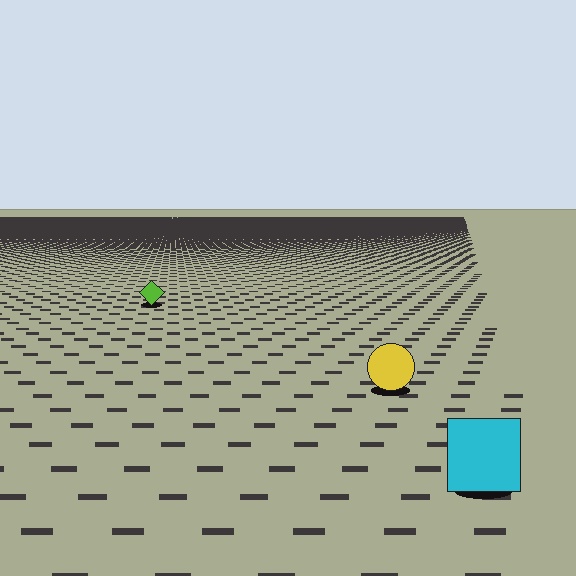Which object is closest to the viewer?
The cyan square is closest. The texture marks near it are larger and more spread out.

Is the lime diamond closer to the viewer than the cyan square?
No. The cyan square is closer — you can tell from the texture gradient: the ground texture is coarser near it.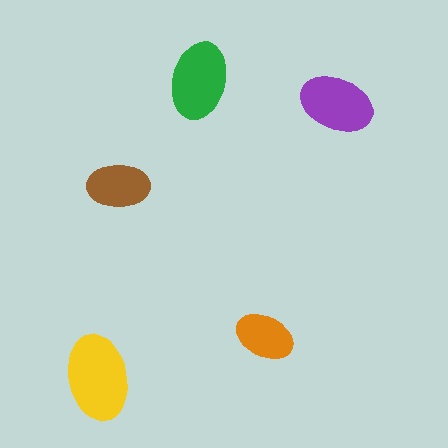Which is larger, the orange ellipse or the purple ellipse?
The purple one.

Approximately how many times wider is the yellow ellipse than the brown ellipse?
About 1.5 times wider.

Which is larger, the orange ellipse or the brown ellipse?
The brown one.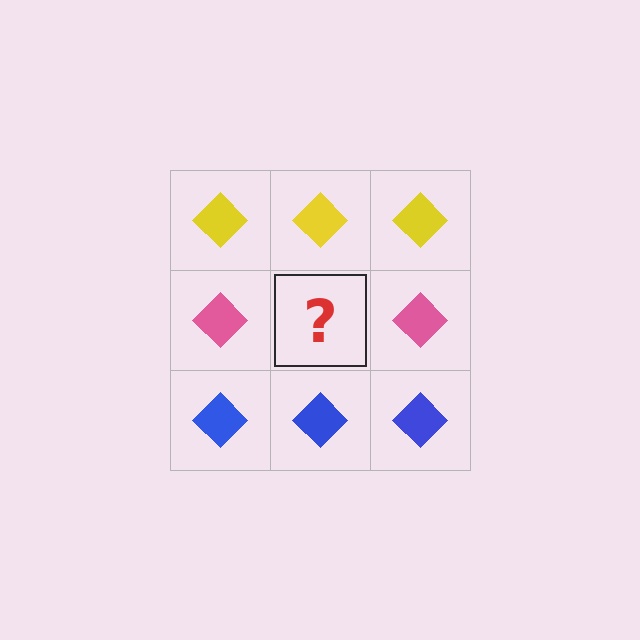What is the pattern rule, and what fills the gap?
The rule is that each row has a consistent color. The gap should be filled with a pink diamond.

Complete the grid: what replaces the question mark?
The question mark should be replaced with a pink diamond.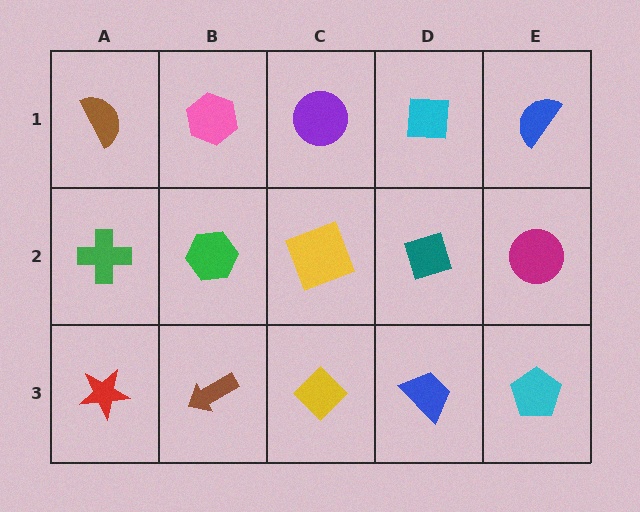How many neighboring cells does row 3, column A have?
2.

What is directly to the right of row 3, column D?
A cyan pentagon.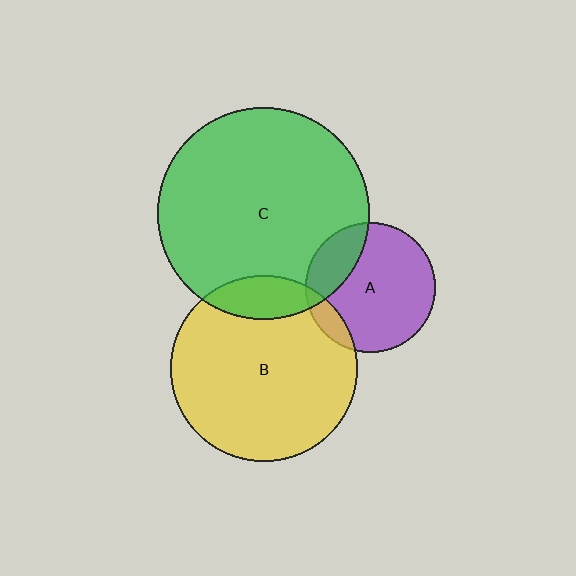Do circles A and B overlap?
Yes.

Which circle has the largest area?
Circle C (green).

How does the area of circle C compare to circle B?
Approximately 1.3 times.